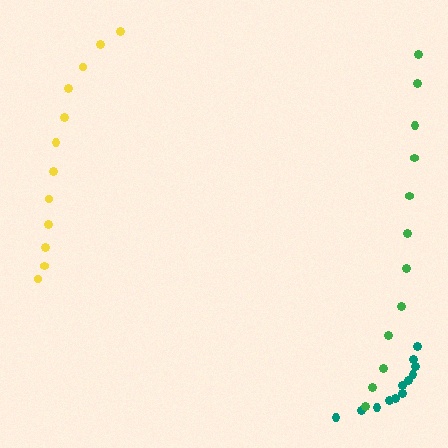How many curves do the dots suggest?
There are 3 distinct paths.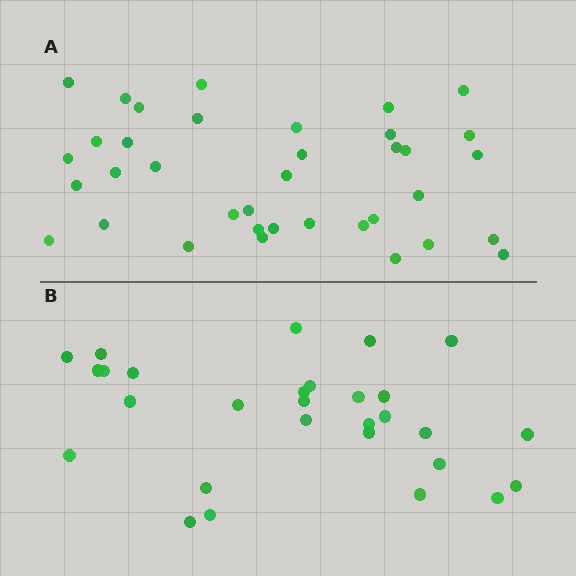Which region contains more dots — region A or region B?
Region A (the top region) has more dots.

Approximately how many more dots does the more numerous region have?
Region A has roughly 8 or so more dots than region B.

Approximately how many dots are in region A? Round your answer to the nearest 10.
About 40 dots. (The exact count is 37, which rounds to 40.)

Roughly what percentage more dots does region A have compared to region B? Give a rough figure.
About 30% more.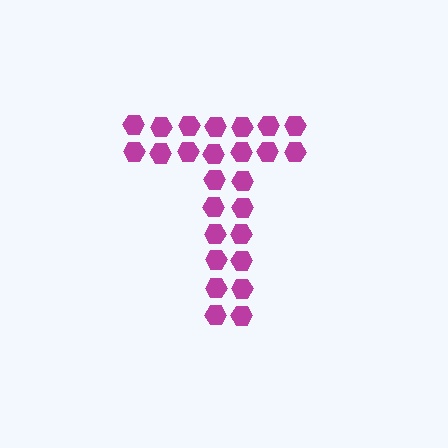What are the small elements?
The small elements are hexagons.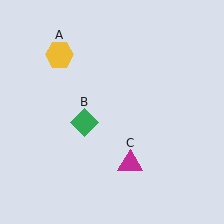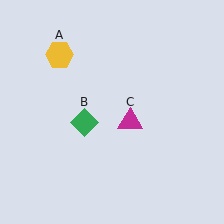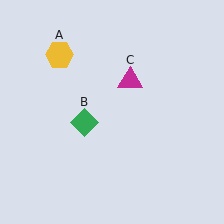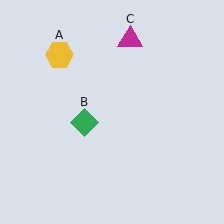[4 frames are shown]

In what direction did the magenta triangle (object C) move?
The magenta triangle (object C) moved up.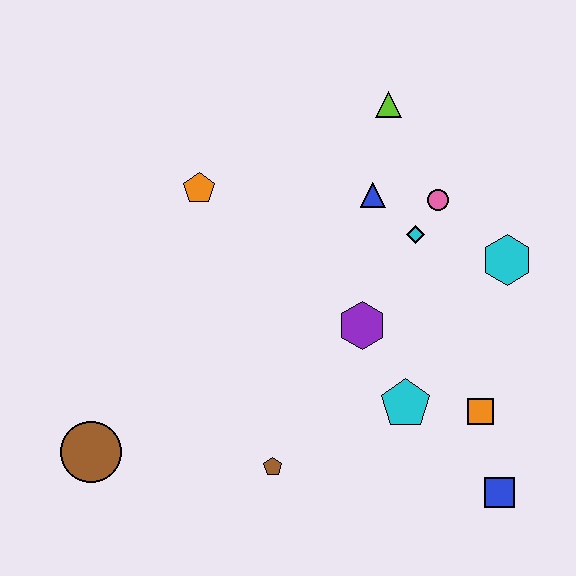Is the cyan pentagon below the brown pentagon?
No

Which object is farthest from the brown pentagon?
The lime triangle is farthest from the brown pentagon.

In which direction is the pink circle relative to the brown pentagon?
The pink circle is above the brown pentagon.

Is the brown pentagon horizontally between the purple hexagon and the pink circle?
No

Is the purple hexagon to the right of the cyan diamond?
No